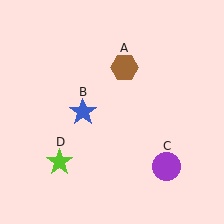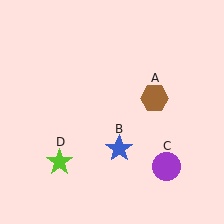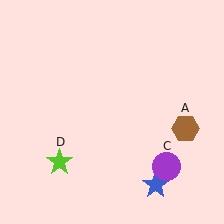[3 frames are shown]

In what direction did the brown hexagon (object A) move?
The brown hexagon (object A) moved down and to the right.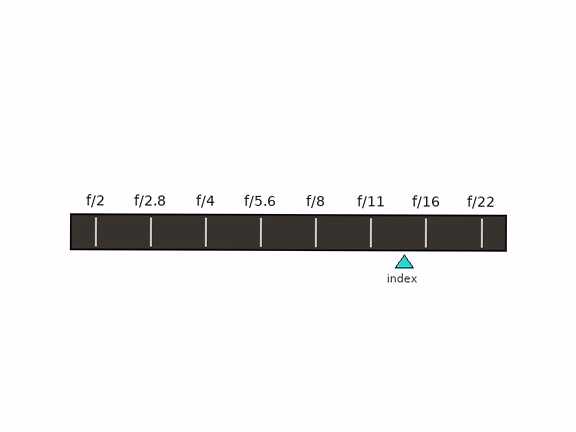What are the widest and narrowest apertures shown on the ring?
The widest aperture shown is f/2 and the narrowest is f/22.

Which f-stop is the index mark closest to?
The index mark is closest to f/16.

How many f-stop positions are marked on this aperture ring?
There are 8 f-stop positions marked.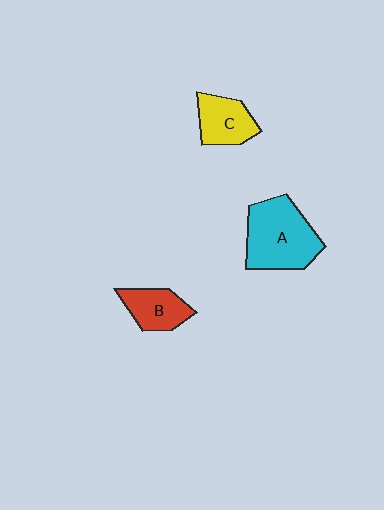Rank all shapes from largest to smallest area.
From largest to smallest: A (cyan), C (yellow), B (red).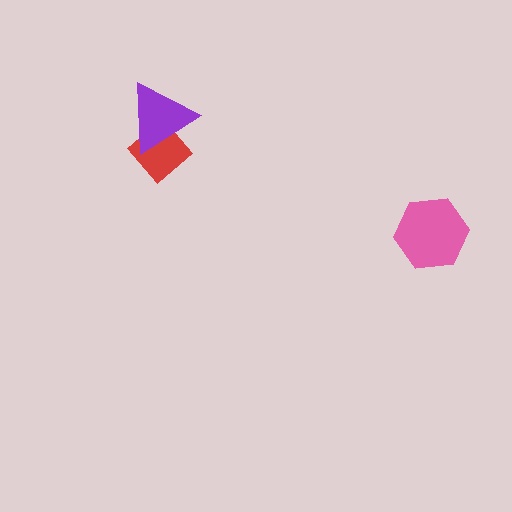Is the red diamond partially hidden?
Yes, it is partially covered by another shape.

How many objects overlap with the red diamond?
1 object overlaps with the red diamond.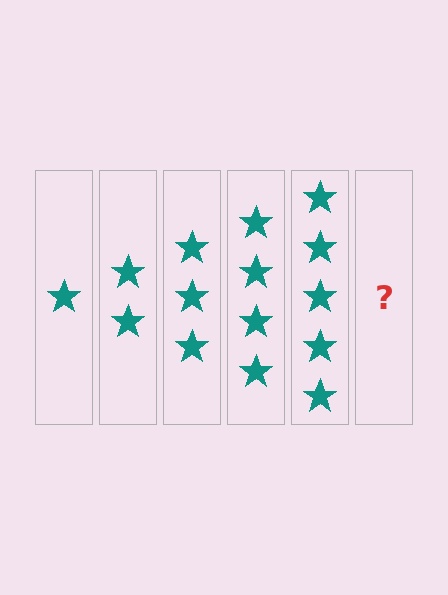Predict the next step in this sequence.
The next step is 6 stars.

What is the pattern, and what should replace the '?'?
The pattern is that each step adds one more star. The '?' should be 6 stars.